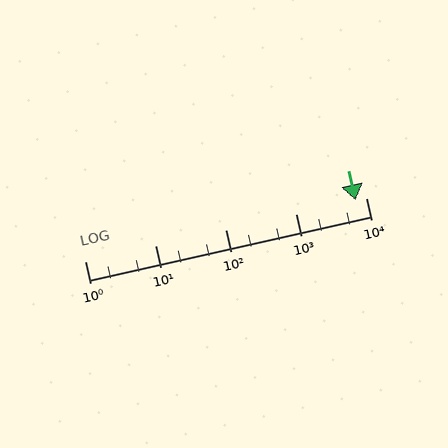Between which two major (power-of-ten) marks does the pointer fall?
The pointer is between 1000 and 10000.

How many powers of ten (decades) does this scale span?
The scale spans 4 decades, from 1 to 10000.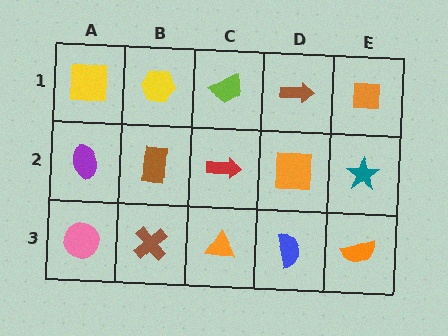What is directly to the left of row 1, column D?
A lime trapezoid.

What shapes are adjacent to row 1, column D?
An orange square (row 2, column D), a lime trapezoid (row 1, column C), an orange square (row 1, column E).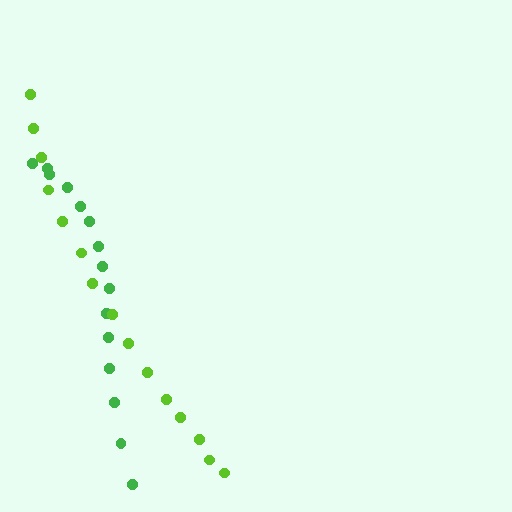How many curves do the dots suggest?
There are 2 distinct paths.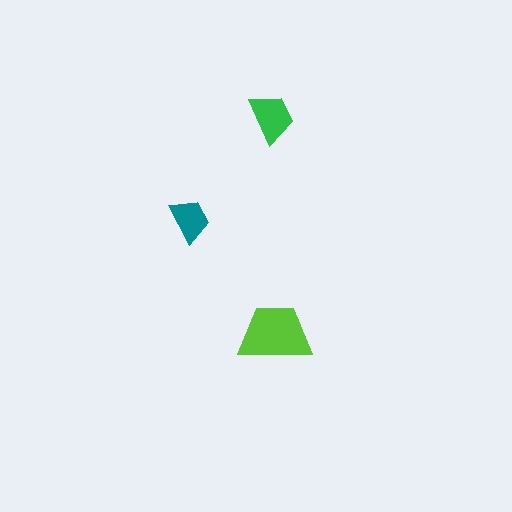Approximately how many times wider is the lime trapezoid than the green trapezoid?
About 1.5 times wider.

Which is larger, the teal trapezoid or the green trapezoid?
The green one.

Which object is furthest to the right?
The lime trapezoid is rightmost.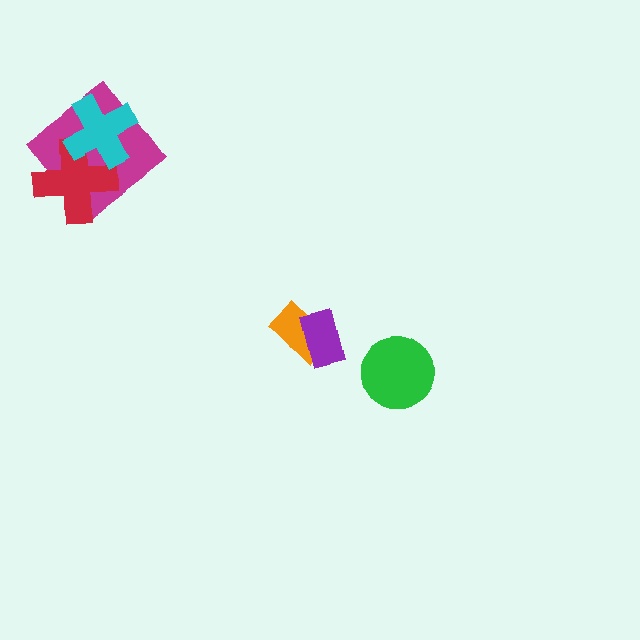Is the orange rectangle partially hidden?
Yes, it is partially covered by another shape.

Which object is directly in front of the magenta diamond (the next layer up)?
The red cross is directly in front of the magenta diamond.